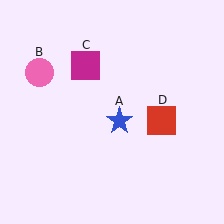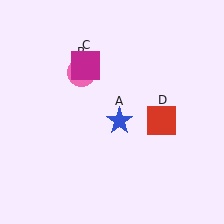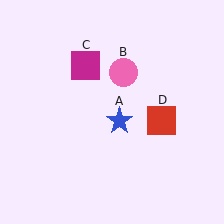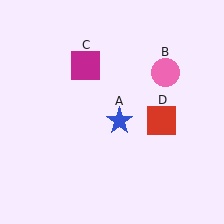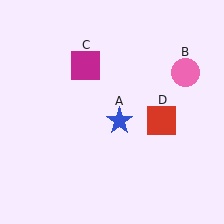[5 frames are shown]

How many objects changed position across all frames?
1 object changed position: pink circle (object B).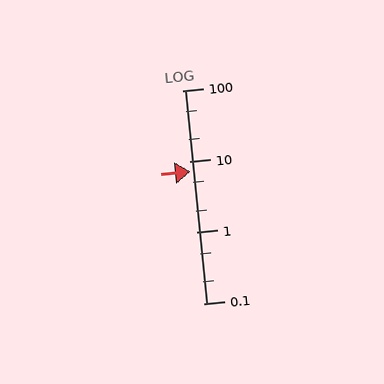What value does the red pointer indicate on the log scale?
The pointer indicates approximately 7.3.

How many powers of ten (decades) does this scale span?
The scale spans 3 decades, from 0.1 to 100.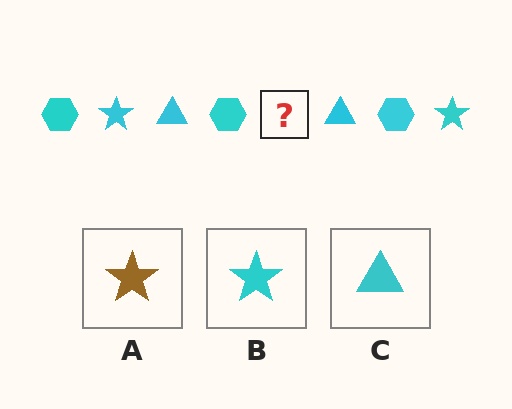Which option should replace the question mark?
Option B.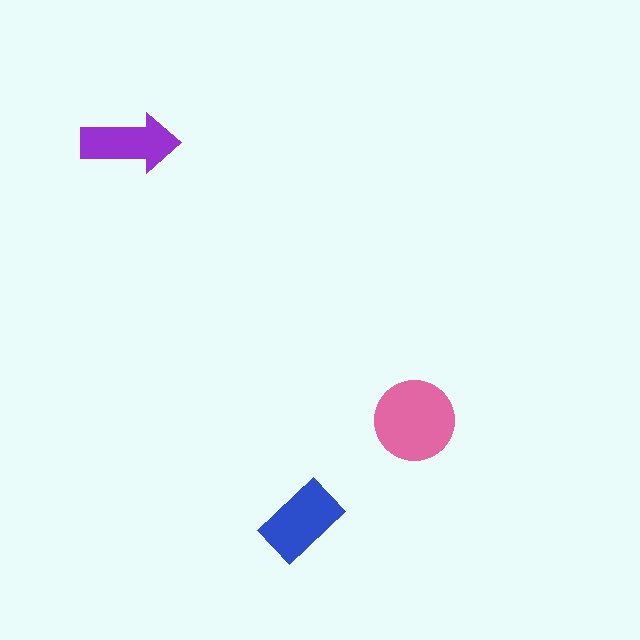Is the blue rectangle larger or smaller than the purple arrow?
Larger.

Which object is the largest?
The pink circle.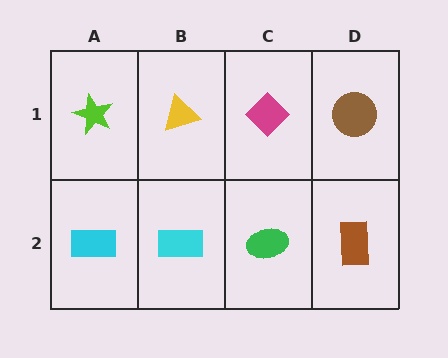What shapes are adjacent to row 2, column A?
A lime star (row 1, column A), a cyan rectangle (row 2, column B).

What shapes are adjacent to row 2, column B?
A yellow triangle (row 1, column B), a cyan rectangle (row 2, column A), a green ellipse (row 2, column C).